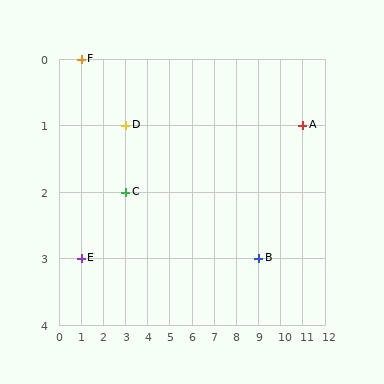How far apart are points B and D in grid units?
Points B and D are 6 columns and 2 rows apart (about 6.3 grid units diagonally).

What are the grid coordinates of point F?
Point F is at grid coordinates (1, 0).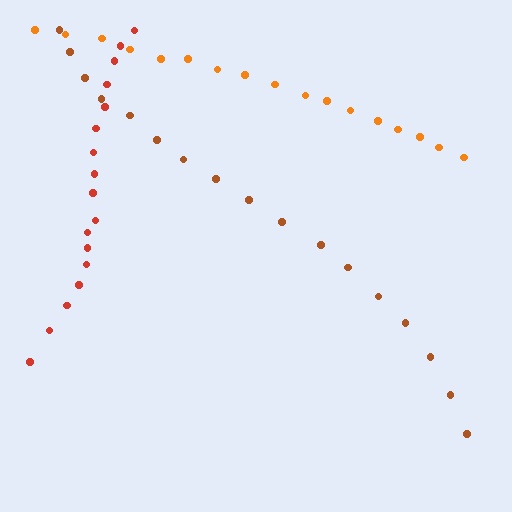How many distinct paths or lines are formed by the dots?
There are 3 distinct paths.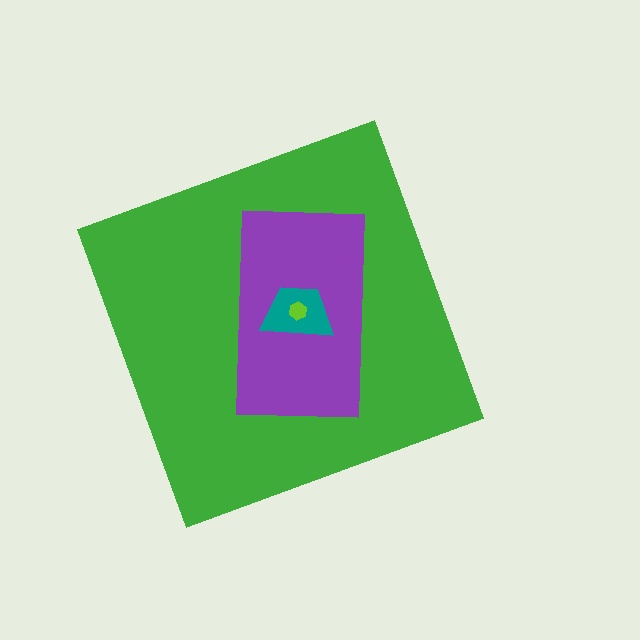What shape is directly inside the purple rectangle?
The teal trapezoid.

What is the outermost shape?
The green diamond.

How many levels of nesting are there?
4.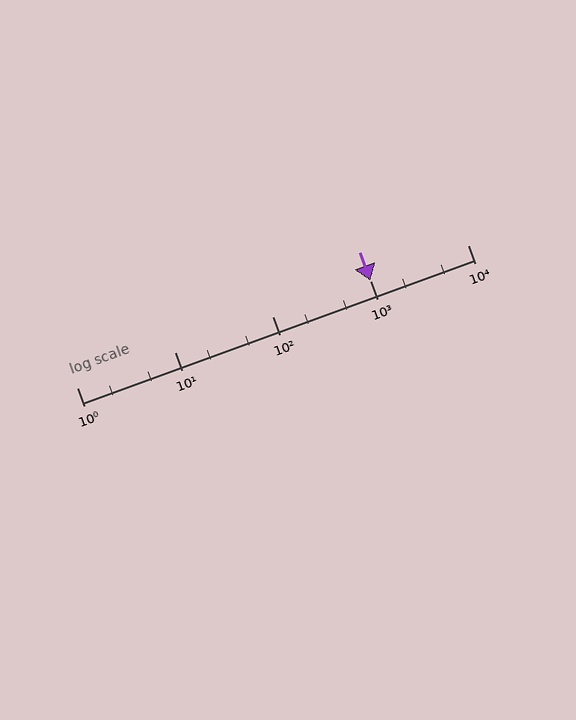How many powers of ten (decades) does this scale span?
The scale spans 4 decades, from 1 to 10000.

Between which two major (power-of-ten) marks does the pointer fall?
The pointer is between 1000 and 10000.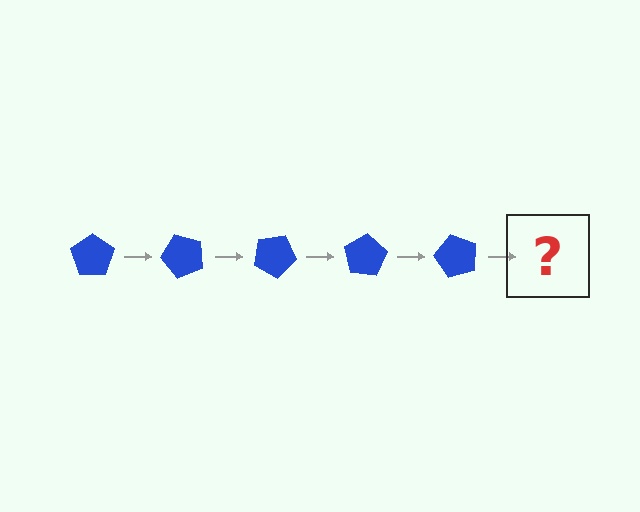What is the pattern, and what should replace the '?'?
The pattern is that the pentagon rotates 50 degrees each step. The '?' should be a blue pentagon rotated 250 degrees.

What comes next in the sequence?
The next element should be a blue pentagon rotated 250 degrees.